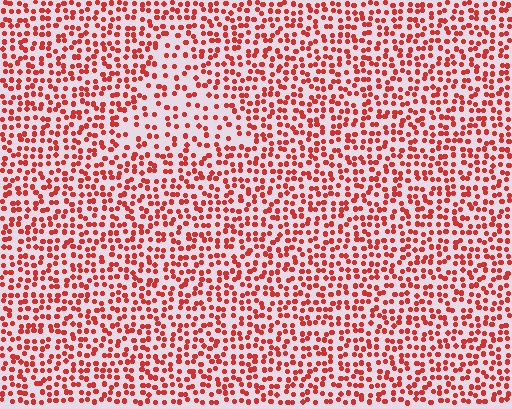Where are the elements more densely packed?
The elements are more densely packed outside the triangle boundary.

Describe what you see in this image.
The image contains small red elements arranged at two different densities. A triangle-shaped region is visible where the elements are less densely packed than the surrounding area.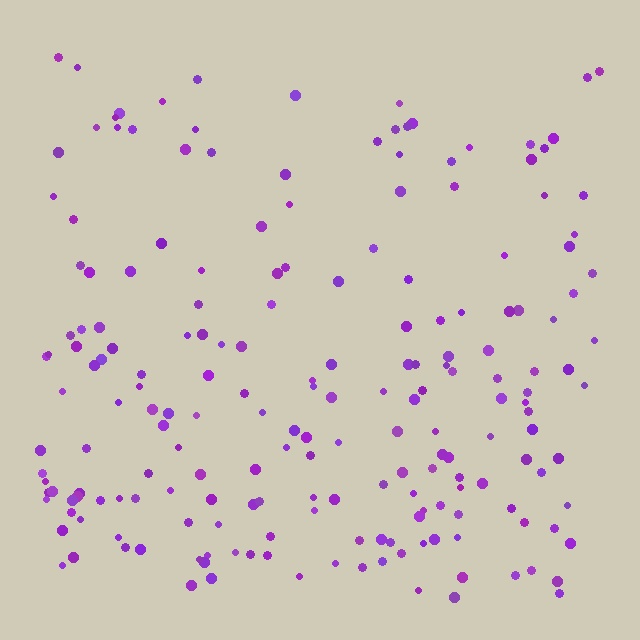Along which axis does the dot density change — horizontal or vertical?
Vertical.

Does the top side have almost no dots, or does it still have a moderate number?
Still a moderate number, just noticeably fewer than the bottom.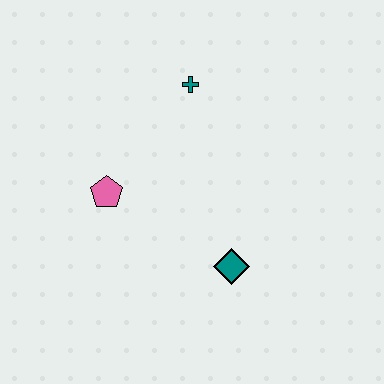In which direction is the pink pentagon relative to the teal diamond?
The pink pentagon is to the left of the teal diamond.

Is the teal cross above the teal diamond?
Yes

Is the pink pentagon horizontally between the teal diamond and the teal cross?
No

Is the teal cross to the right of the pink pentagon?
Yes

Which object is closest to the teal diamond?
The pink pentagon is closest to the teal diamond.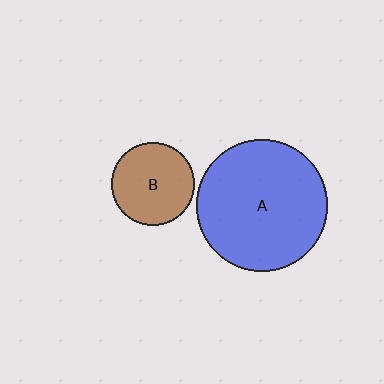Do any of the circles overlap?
No, none of the circles overlap.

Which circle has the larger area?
Circle A (blue).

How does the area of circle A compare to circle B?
Approximately 2.5 times.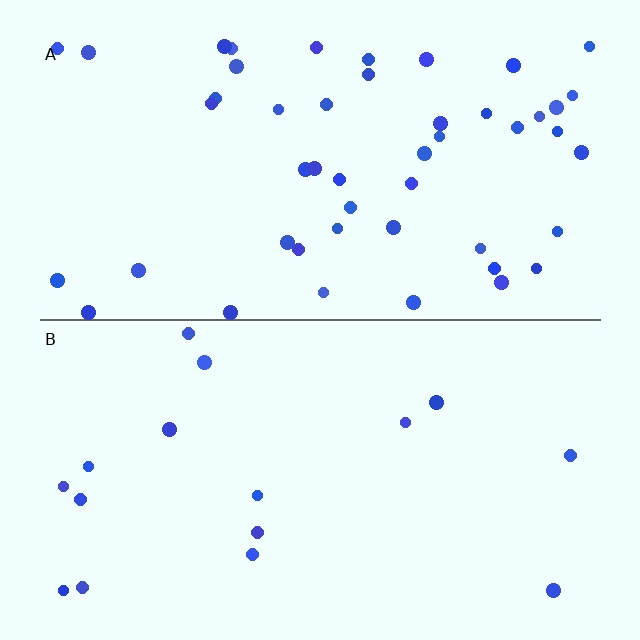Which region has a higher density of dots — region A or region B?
A (the top).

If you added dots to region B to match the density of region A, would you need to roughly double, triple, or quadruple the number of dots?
Approximately triple.